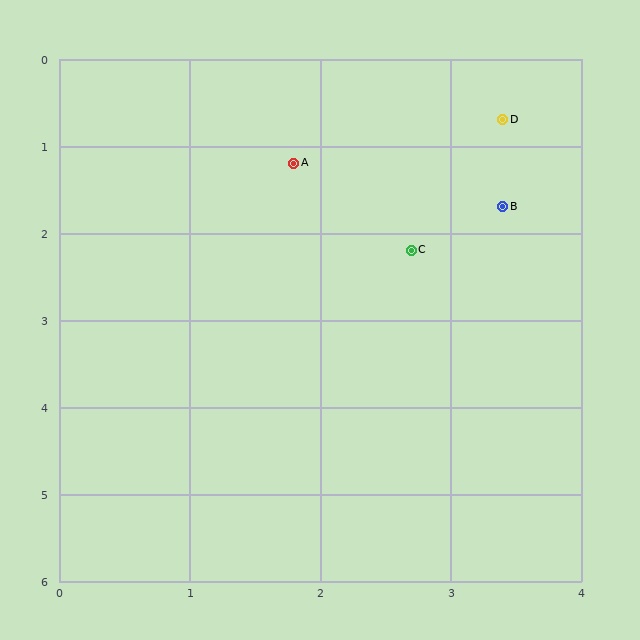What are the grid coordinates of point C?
Point C is at approximately (2.7, 2.2).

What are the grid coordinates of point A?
Point A is at approximately (1.8, 1.2).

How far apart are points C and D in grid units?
Points C and D are about 1.7 grid units apart.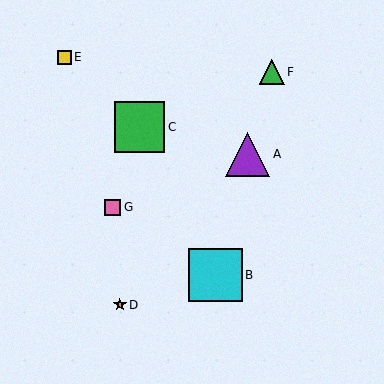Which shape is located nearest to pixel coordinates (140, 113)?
The green square (labeled C) at (140, 127) is nearest to that location.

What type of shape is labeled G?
Shape G is a pink square.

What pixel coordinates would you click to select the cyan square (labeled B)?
Click at (216, 275) to select the cyan square B.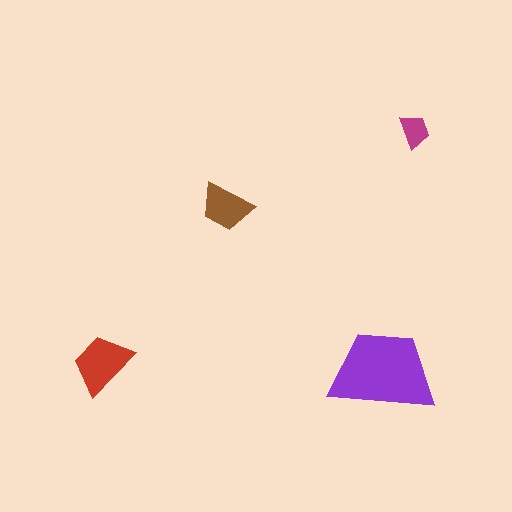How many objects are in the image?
There are 4 objects in the image.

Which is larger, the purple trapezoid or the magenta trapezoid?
The purple one.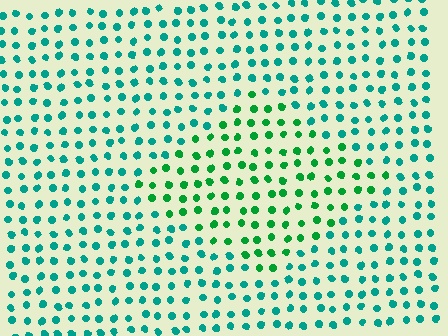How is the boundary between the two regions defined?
The boundary is defined purely by a slight shift in hue (about 35 degrees). Spacing, size, and orientation are identical on both sides.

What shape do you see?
I see a diamond.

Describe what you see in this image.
The image is filled with small teal elements in a uniform arrangement. A diamond-shaped region is visible where the elements are tinted to a slightly different hue, forming a subtle color boundary.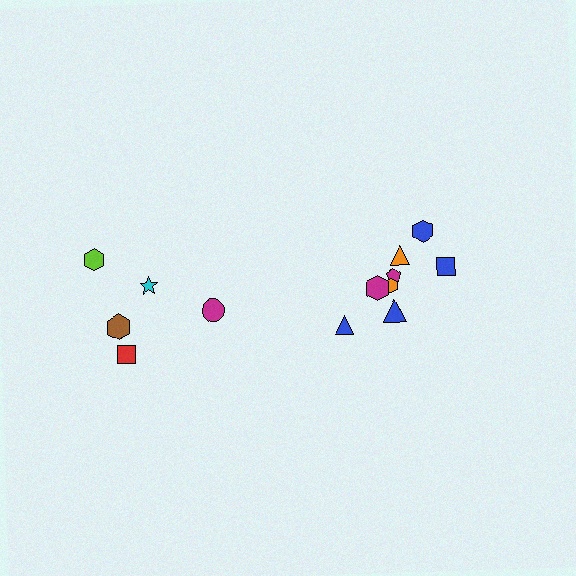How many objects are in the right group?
There are 8 objects.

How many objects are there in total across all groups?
There are 13 objects.